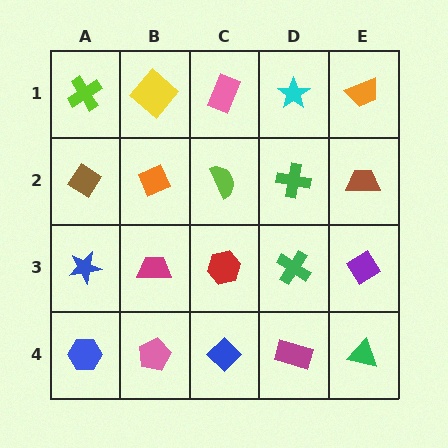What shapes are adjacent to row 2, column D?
A cyan star (row 1, column D), a green cross (row 3, column D), a lime semicircle (row 2, column C), a brown trapezoid (row 2, column E).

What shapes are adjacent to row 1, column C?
A lime semicircle (row 2, column C), a yellow diamond (row 1, column B), a cyan star (row 1, column D).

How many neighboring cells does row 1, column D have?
3.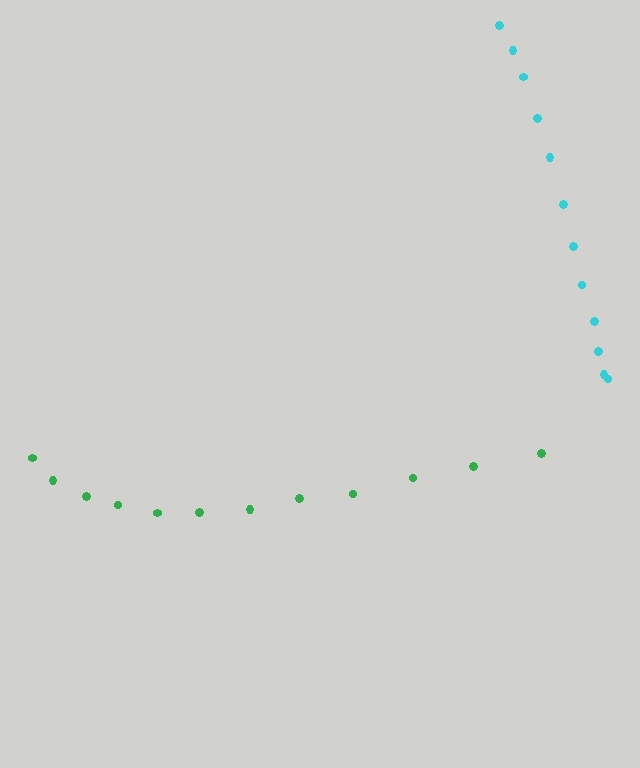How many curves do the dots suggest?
There are 2 distinct paths.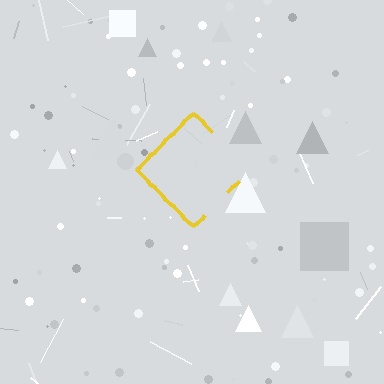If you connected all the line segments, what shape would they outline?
They would outline a diamond.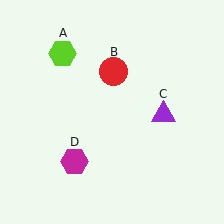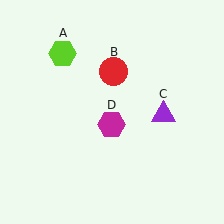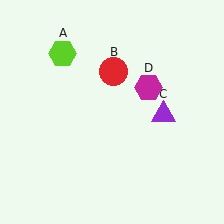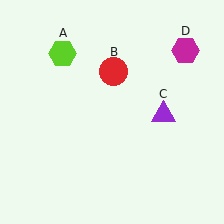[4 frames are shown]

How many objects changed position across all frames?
1 object changed position: magenta hexagon (object D).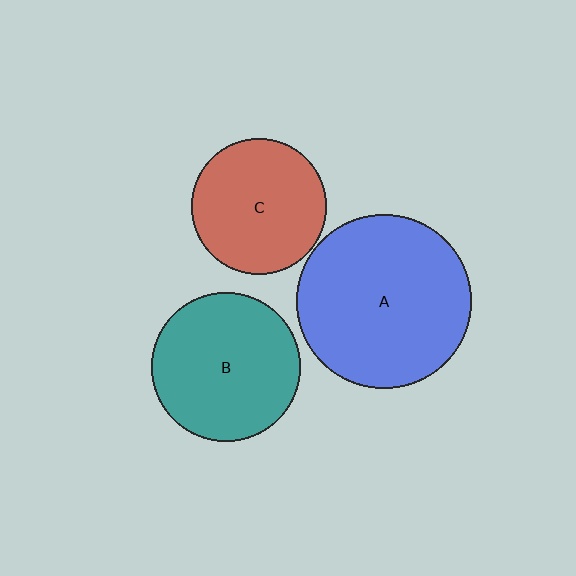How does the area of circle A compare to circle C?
Approximately 1.7 times.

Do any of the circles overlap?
No, none of the circles overlap.